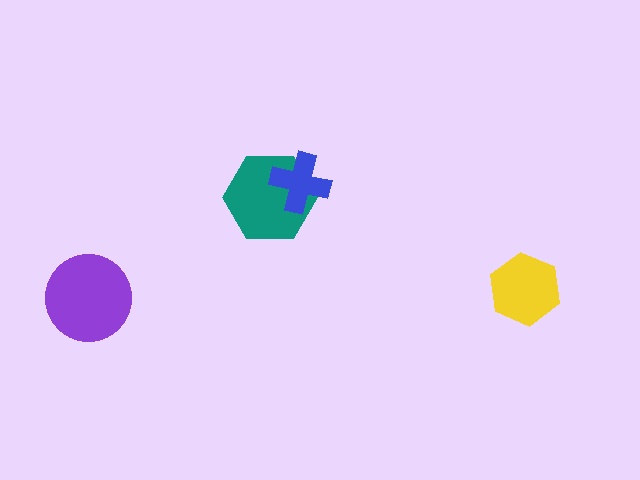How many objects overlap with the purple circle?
0 objects overlap with the purple circle.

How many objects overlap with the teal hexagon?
1 object overlaps with the teal hexagon.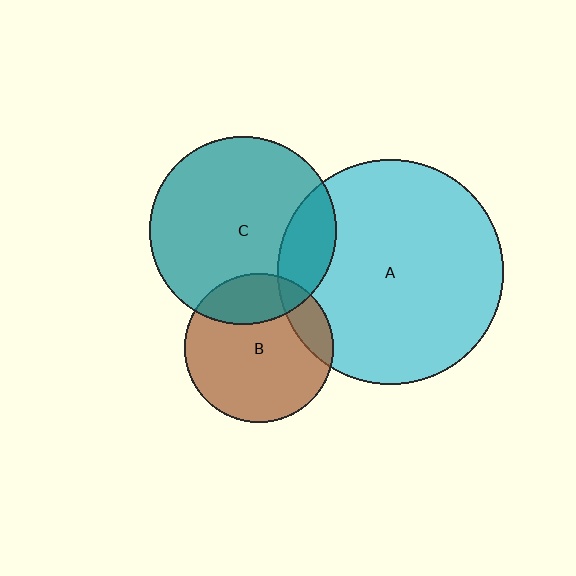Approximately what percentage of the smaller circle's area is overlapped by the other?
Approximately 15%.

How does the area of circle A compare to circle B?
Approximately 2.3 times.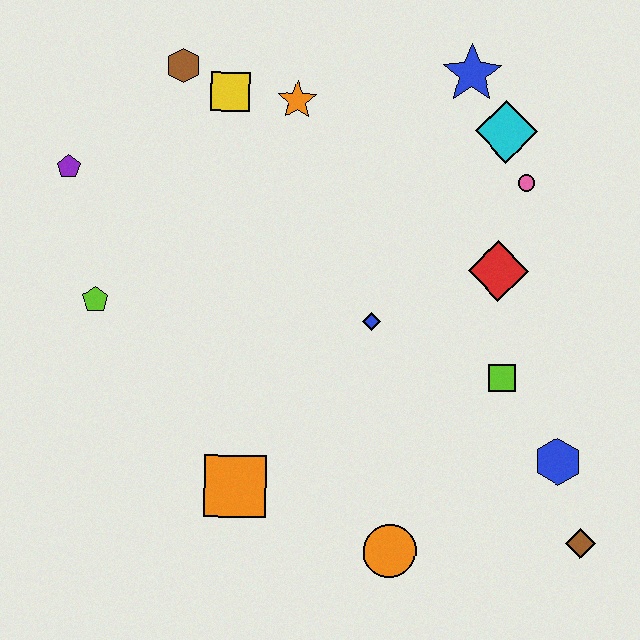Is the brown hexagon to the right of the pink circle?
No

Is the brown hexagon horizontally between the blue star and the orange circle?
No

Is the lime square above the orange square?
Yes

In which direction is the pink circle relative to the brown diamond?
The pink circle is above the brown diamond.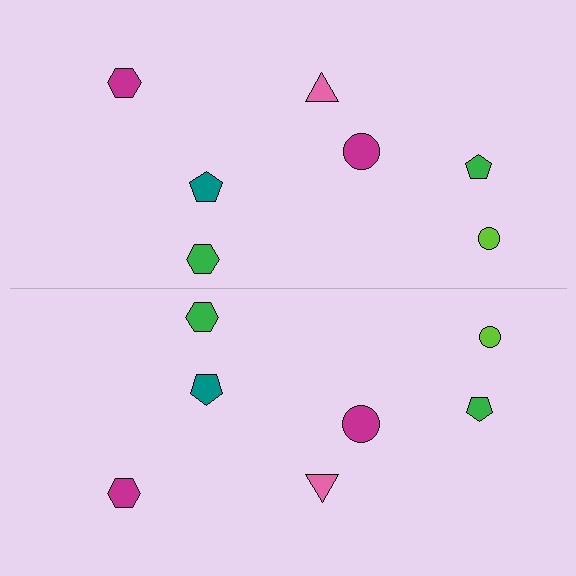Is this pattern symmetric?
Yes, this pattern has bilateral (reflection) symmetry.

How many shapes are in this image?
There are 14 shapes in this image.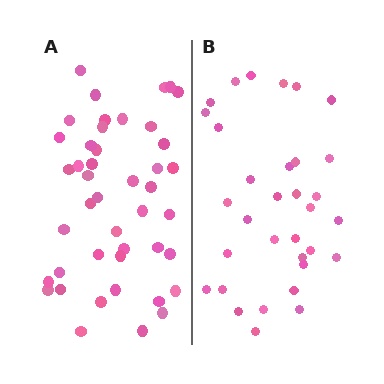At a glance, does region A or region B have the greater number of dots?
Region A (the left region) has more dots.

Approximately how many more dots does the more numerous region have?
Region A has roughly 12 or so more dots than region B.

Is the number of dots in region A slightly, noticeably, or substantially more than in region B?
Region A has noticeably more, but not dramatically so. The ratio is roughly 1.3 to 1.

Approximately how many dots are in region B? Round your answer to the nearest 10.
About 30 dots. (The exact count is 33, which rounds to 30.)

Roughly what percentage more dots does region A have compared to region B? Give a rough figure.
About 35% more.